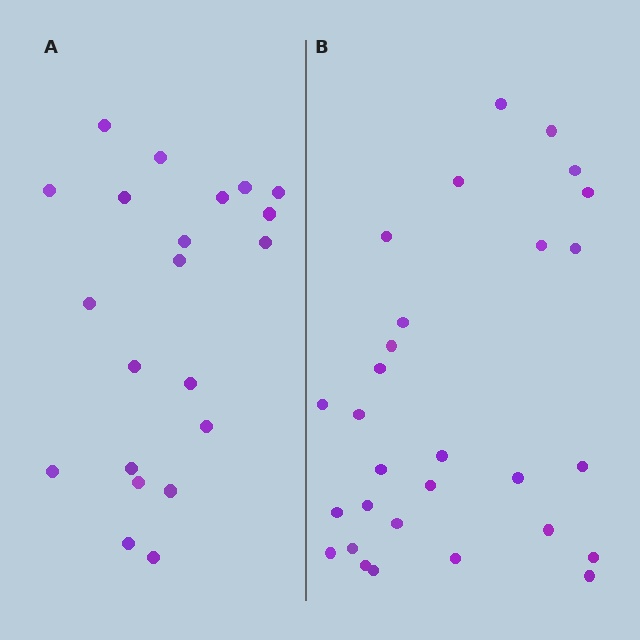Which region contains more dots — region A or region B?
Region B (the right region) has more dots.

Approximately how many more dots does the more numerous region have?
Region B has roughly 8 or so more dots than region A.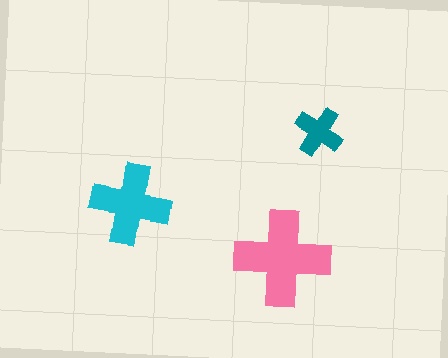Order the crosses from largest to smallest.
the pink one, the cyan one, the teal one.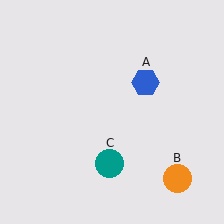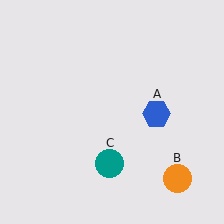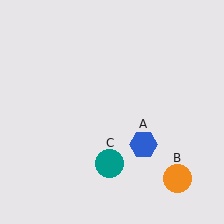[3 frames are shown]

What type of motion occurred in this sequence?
The blue hexagon (object A) rotated clockwise around the center of the scene.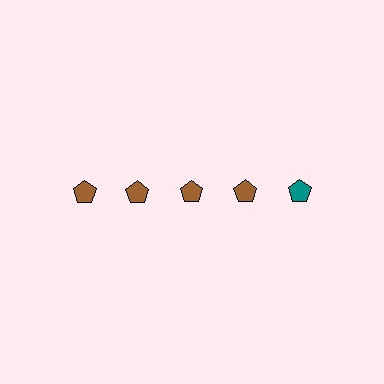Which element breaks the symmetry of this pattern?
The teal pentagon in the top row, rightmost column breaks the symmetry. All other shapes are brown pentagons.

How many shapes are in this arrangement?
There are 5 shapes arranged in a grid pattern.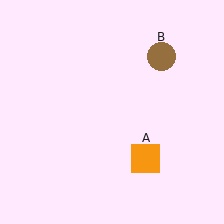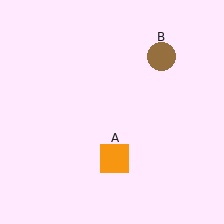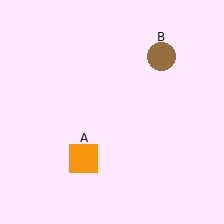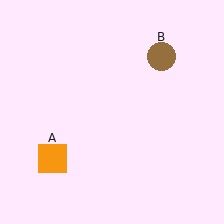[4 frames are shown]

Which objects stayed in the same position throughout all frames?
Brown circle (object B) remained stationary.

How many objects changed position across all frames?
1 object changed position: orange square (object A).